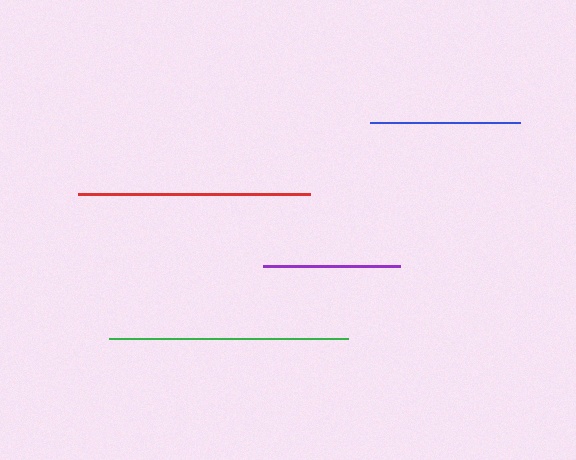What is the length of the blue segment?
The blue segment is approximately 150 pixels long.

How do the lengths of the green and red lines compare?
The green and red lines are approximately the same length.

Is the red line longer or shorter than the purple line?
The red line is longer than the purple line.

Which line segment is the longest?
The green line is the longest at approximately 239 pixels.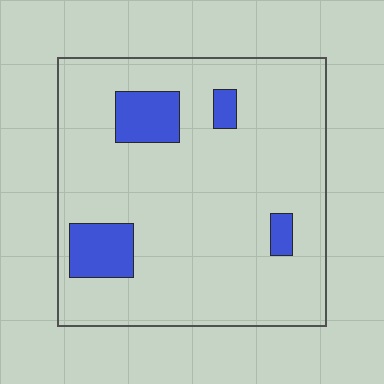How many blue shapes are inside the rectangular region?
4.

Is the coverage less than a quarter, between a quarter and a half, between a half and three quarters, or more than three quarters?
Less than a quarter.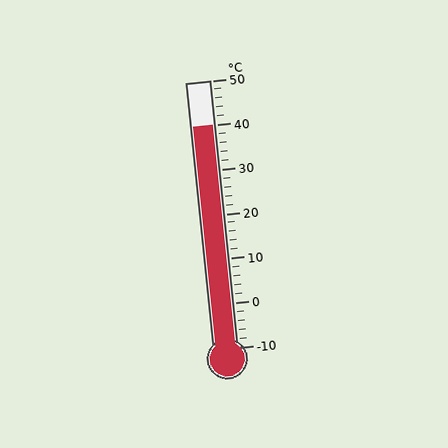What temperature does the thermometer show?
The thermometer shows approximately 40°C.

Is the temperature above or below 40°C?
The temperature is at 40°C.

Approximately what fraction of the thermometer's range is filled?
The thermometer is filled to approximately 85% of its range.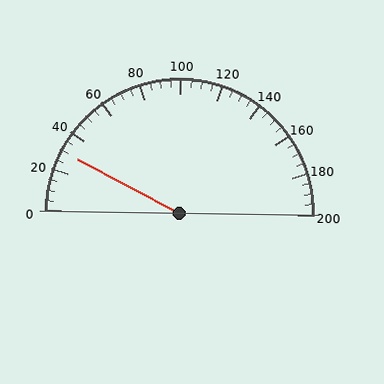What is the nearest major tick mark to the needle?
The nearest major tick mark is 40.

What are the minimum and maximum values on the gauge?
The gauge ranges from 0 to 200.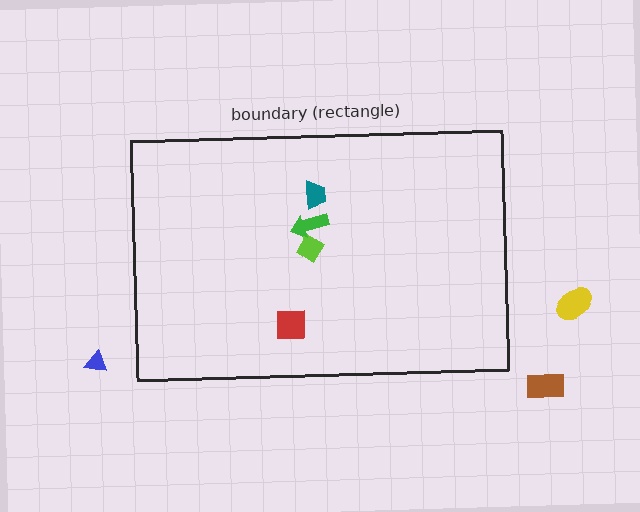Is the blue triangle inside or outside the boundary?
Outside.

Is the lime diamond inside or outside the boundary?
Inside.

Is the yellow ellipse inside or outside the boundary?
Outside.